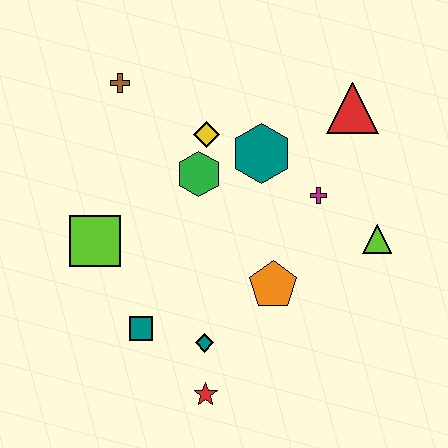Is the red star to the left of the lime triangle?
Yes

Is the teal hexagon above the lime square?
Yes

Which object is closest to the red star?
The teal diamond is closest to the red star.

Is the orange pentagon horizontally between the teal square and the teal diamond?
No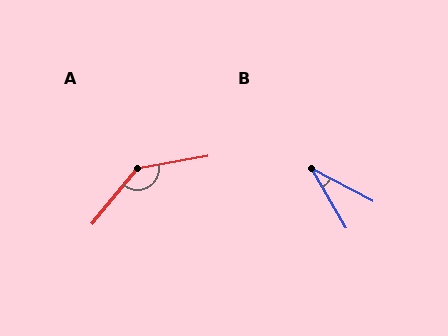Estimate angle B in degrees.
Approximately 32 degrees.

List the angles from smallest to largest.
B (32°), A (139°).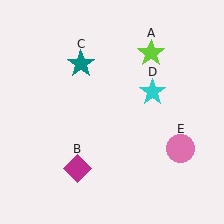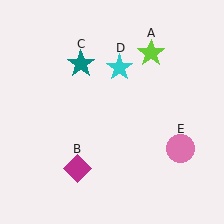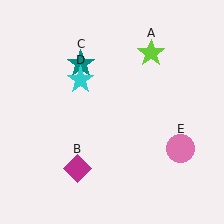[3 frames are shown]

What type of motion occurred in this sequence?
The cyan star (object D) rotated counterclockwise around the center of the scene.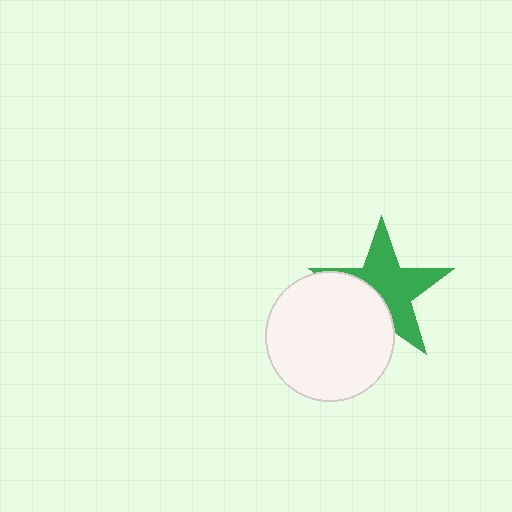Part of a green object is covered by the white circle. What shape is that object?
It is a star.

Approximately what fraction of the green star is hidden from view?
Roughly 38% of the green star is hidden behind the white circle.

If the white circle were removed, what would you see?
You would see the complete green star.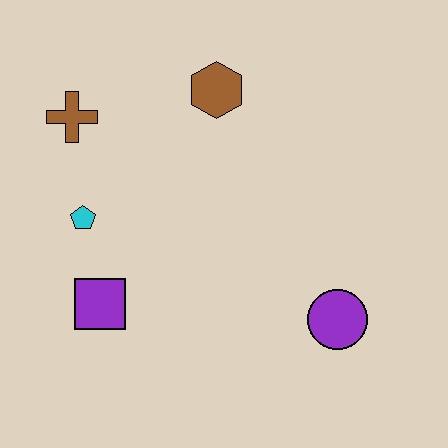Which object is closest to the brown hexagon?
The brown cross is closest to the brown hexagon.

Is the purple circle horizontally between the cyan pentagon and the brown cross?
No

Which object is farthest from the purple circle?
The brown cross is farthest from the purple circle.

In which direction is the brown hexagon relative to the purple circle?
The brown hexagon is above the purple circle.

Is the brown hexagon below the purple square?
No